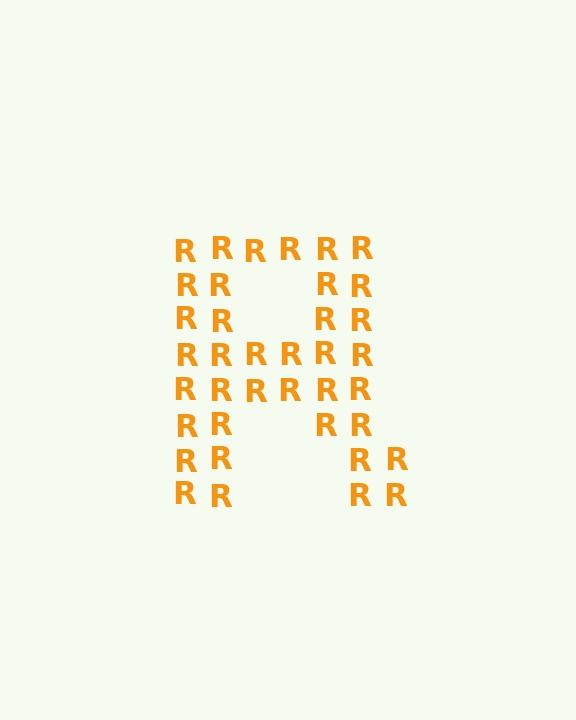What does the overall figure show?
The overall figure shows the letter R.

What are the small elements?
The small elements are letter R's.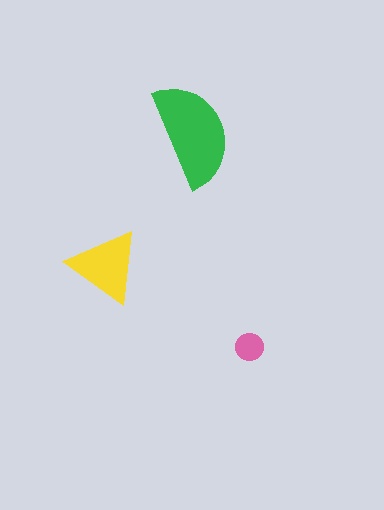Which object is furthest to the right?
The pink circle is rightmost.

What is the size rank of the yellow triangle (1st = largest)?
2nd.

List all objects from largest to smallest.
The green semicircle, the yellow triangle, the pink circle.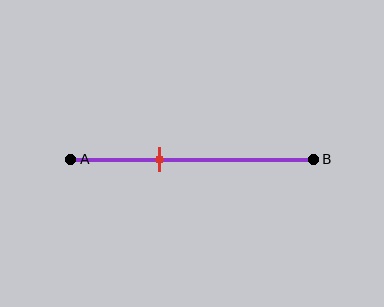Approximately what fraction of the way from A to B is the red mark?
The red mark is approximately 35% of the way from A to B.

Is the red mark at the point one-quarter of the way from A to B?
No, the mark is at about 35% from A, not at the 25% one-quarter point.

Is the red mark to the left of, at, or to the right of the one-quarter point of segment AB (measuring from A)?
The red mark is to the right of the one-quarter point of segment AB.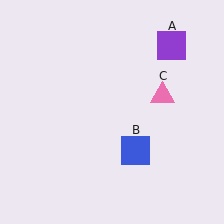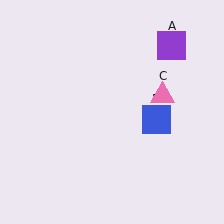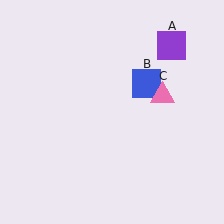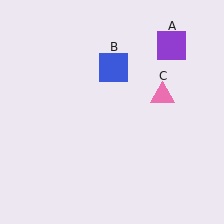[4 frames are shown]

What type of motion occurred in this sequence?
The blue square (object B) rotated counterclockwise around the center of the scene.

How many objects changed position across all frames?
1 object changed position: blue square (object B).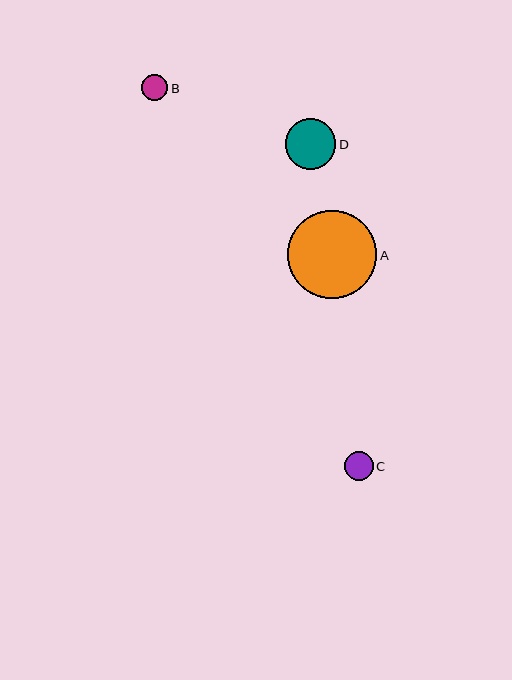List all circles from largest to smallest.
From largest to smallest: A, D, C, B.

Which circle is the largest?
Circle A is the largest with a size of approximately 89 pixels.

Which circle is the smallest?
Circle B is the smallest with a size of approximately 26 pixels.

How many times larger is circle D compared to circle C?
Circle D is approximately 1.7 times the size of circle C.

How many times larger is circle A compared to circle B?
Circle A is approximately 3.3 times the size of circle B.